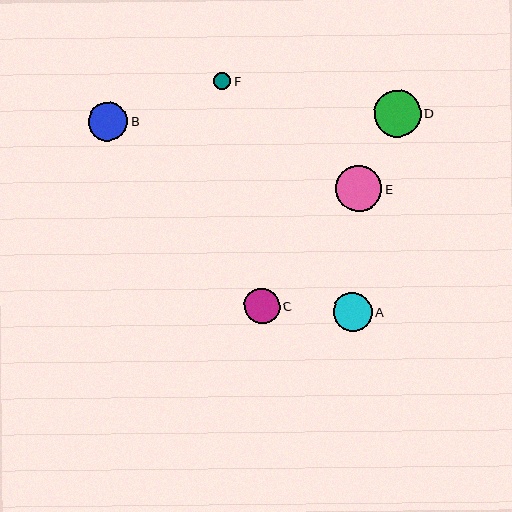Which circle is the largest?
Circle D is the largest with a size of approximately 47 pixels.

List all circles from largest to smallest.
From largest to smallest: D, E, B, A, C, F.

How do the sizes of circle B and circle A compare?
Circle B and circle A are approximately the same size.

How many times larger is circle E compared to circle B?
Circle E is approximately 1.2 times the size of circle B.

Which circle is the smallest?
Circle F is the smallest with a size of approximately 17 pixels.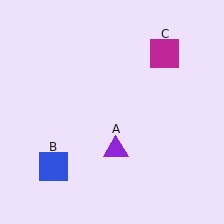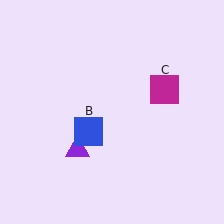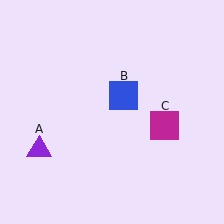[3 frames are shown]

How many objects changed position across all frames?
3 objects changed position: purple triangle (object A), blue square (object B), magenta square (object C).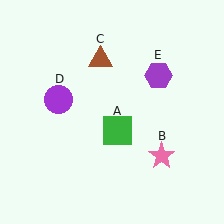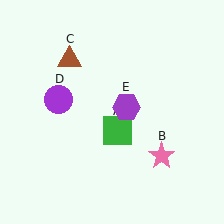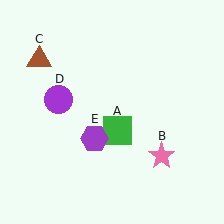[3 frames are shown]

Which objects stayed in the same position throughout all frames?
Green square (object A) and pink star (object B) and purple circle (object D) remained stationary.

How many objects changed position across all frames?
2 objects changed position: brown triangle (object C), purple hexagon (object E).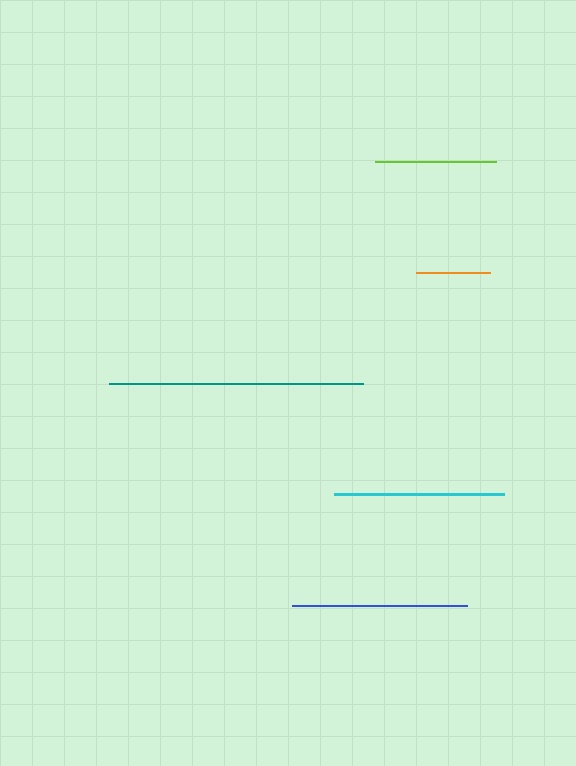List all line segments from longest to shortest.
From longest to shortest: teal, blue, cyan, lime, orange.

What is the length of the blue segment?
The blue segment is approximately 174 pixels long.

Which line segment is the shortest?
The orange line is the shortest at approximately 74 pixels.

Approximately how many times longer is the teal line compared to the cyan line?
The teal line is approximately 1.5 times the length of the cyan line.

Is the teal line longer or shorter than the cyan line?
The teal line is longer than the cyan line.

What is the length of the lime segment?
The lime segment is approximately 122 pixels long.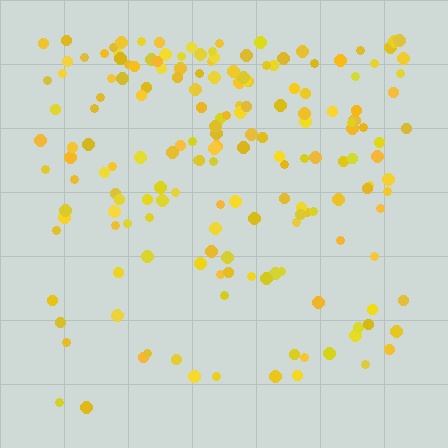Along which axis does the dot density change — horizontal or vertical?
Vertical.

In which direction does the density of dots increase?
From bottom to top, with the top side densest.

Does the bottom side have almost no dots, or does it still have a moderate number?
Still a moderate number, just noticeably fewer than the top.